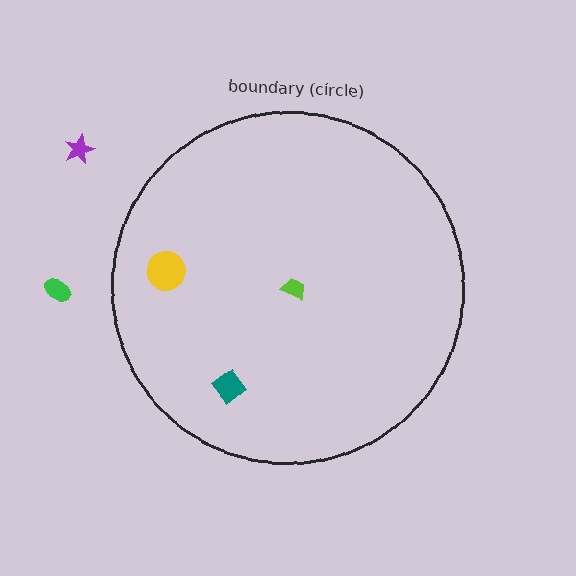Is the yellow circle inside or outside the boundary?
Inside.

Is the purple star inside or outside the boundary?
Outside.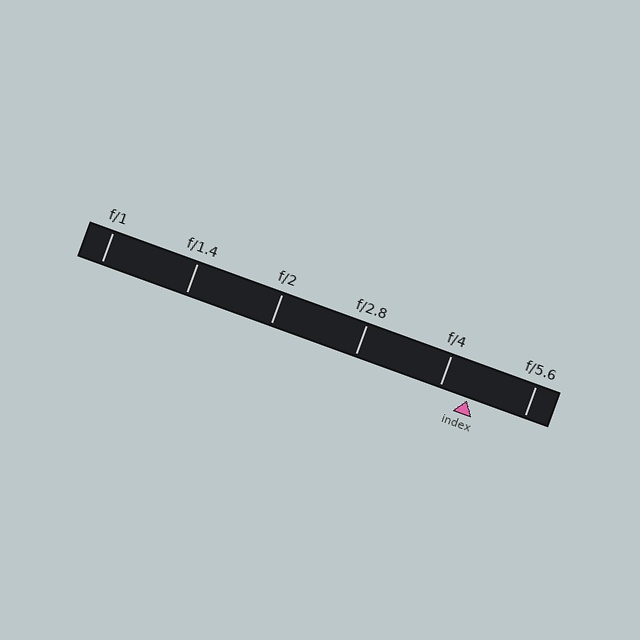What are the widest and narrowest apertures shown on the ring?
The widest aperture shown is f/1 and the narrowest is f/5.6.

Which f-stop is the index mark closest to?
The index mark is closest to f/4.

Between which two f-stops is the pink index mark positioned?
The index mark is between f/4 and f/5.6.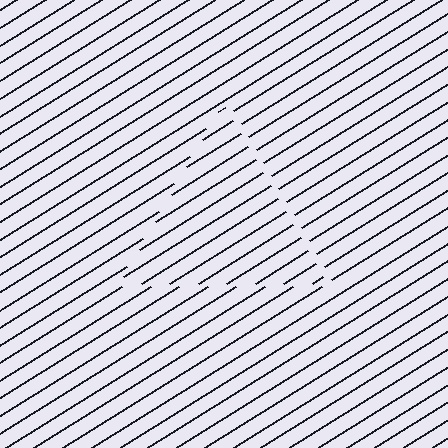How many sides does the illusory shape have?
3 sides — the line-ends trace a triangle.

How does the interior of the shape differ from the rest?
The interior of the shape contains the same grating, shifted by half a period — the contour is defined by the phase discontinuity where line-ends from the inner and outer gratings abut.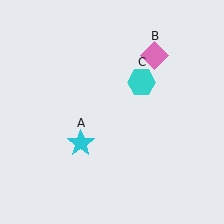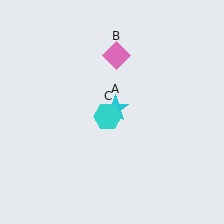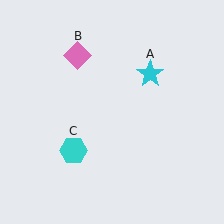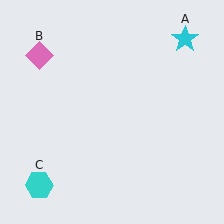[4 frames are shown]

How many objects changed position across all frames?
3 objects changed position: cyan star (object A), pink diamond (object B), cyan hexagon (object C).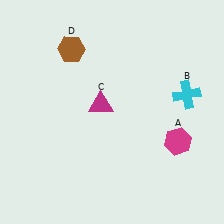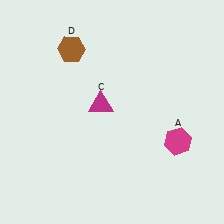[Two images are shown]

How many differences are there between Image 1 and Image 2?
There is 1 difference between the two images.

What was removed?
The cyan cross (B) was removed in Image 2.